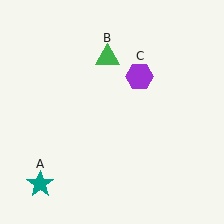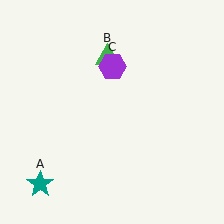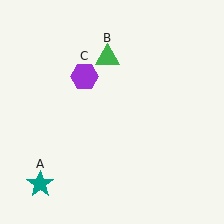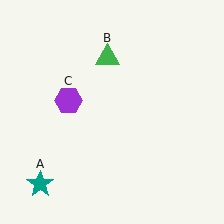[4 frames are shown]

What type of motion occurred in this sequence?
The purple hexagon (object C) rotated counterclockwise around the center of the scene.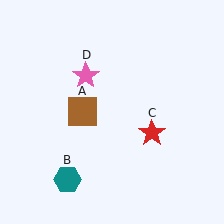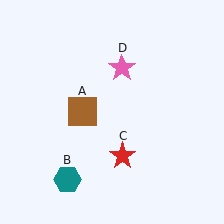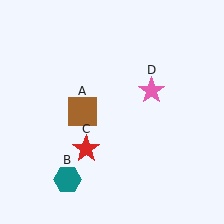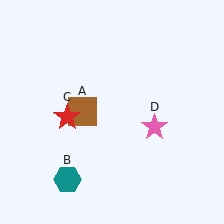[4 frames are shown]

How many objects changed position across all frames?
2 objects changed position: red star (object C), pink star (object D).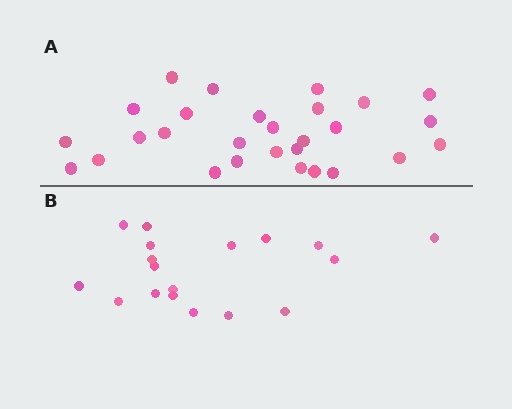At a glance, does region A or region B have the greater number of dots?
Region A (the top region) has more dots.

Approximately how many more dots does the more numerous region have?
Region A has roughly 10 or so more dots than region B.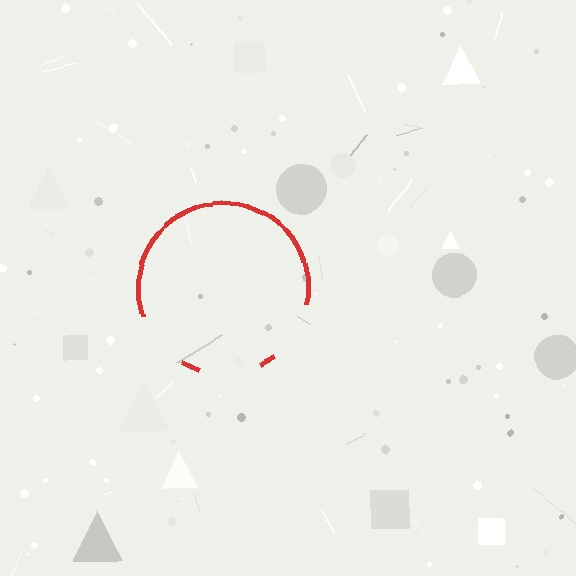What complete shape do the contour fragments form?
The contour fragments form a circle.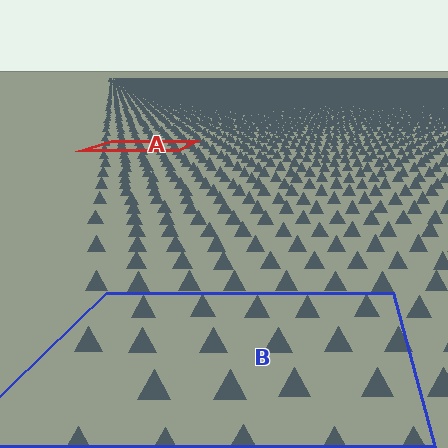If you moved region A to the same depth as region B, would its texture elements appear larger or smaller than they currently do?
They would appear larger. At a closer depth, the same texture elements are projected at a bigger on-screen size.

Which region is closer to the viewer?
Region B is closer. The texture elements there are larger and more spread out.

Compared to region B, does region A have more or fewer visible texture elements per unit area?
Region A has more texture elements per unit area — they are packed more densely because it is farther away.